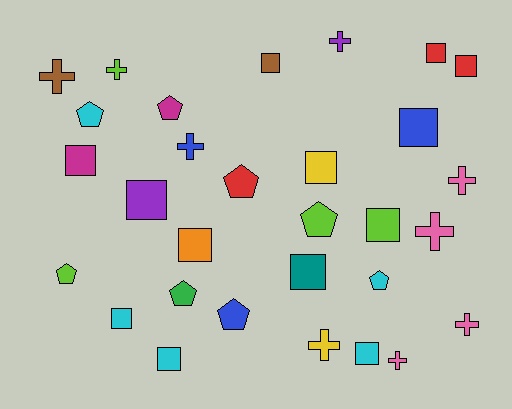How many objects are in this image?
There are 30 objects.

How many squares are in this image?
There are 13 squares.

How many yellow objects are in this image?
There are 2 yellow objects.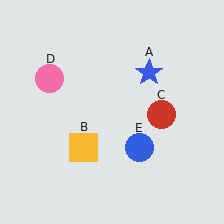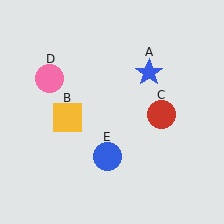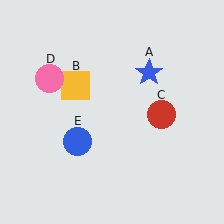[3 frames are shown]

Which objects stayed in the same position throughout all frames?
Blue star (object A) and red circle (object C) and pink circle (object D) remained stationary.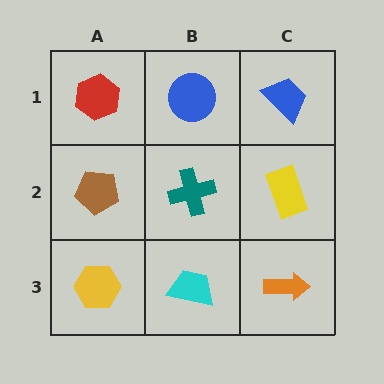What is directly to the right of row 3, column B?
An orange arrow.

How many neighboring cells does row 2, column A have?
3.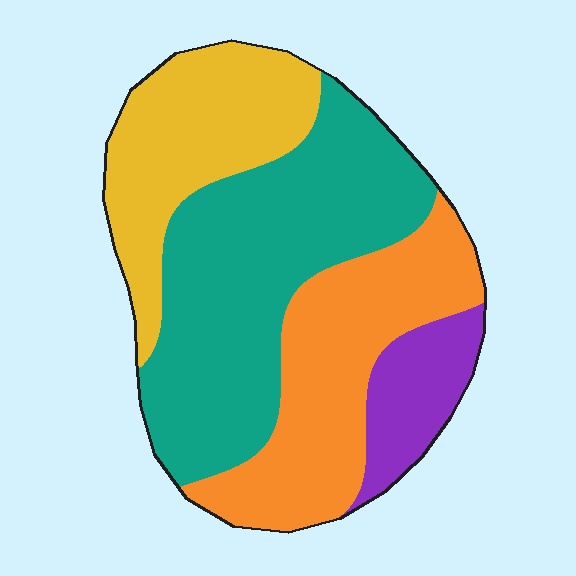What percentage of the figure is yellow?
Yellow takes up less than a quarter of the figure.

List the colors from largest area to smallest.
From largest to smallest: teal, orange, yellow, purple.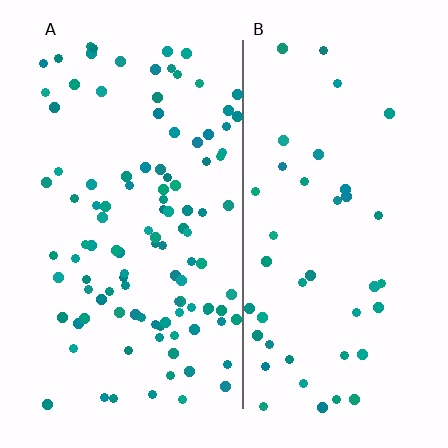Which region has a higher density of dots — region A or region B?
A (the left).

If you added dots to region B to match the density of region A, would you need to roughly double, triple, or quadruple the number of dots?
Approximately triple.